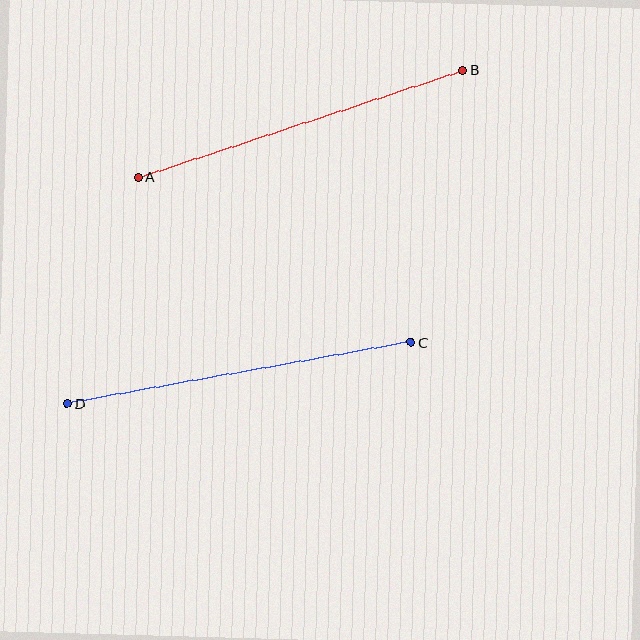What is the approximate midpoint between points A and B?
The midpoint is at approximately (300, 124) pixels.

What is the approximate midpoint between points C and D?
The midpoint is at approximately (239, 373) pixels.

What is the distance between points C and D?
The distance is approximately 350 pixels.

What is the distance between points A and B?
The distance is approximately 342 pixels.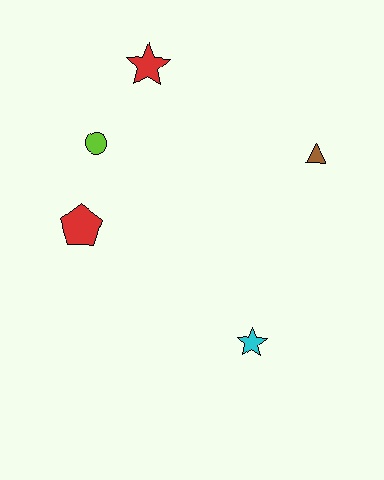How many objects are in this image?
There are 5 objects.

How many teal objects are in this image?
There are no teal objects.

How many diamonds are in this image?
There are no diamonds.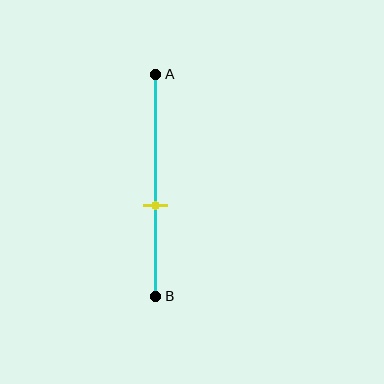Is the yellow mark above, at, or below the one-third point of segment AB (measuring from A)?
The yellow mark is below the one-third point of segment AB.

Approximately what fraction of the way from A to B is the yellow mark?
The yellow mark is approximately 60% of the way from A to B.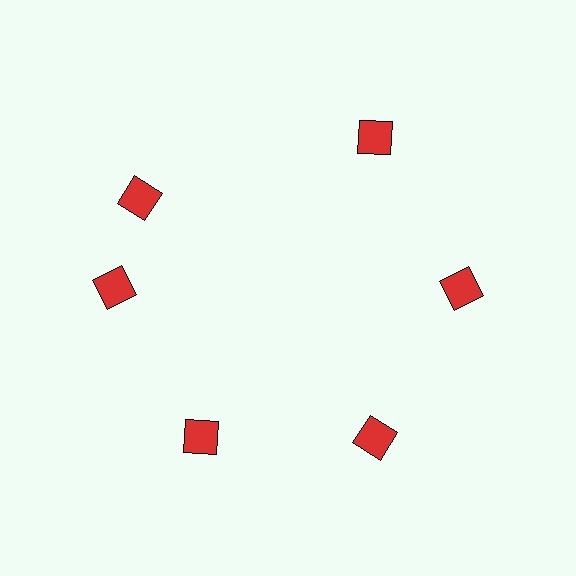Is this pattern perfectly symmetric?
No. The 6 red diamonds are arranged in a ring, but one element near the 11 o'clock position is rotated out of alignment along the ring, breaking the 6-fold rotational symmetry.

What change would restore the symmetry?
The symmetry would be restored by rotating it back into even spacing with its neighbors so that all 6 diamonds sit at equal angles and equal distance from the center.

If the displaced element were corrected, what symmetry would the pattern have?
It would have 6-fold rotational symmetry — the pattern would map onto itself every 60 degrees.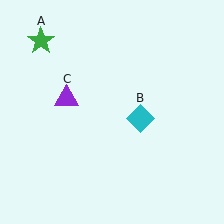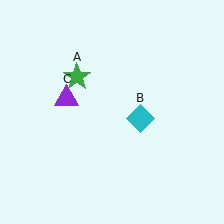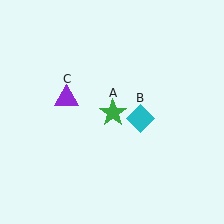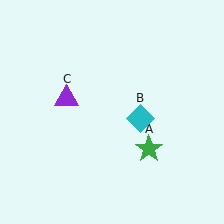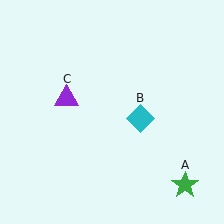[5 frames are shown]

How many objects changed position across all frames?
1 object changed position: green star (object A).